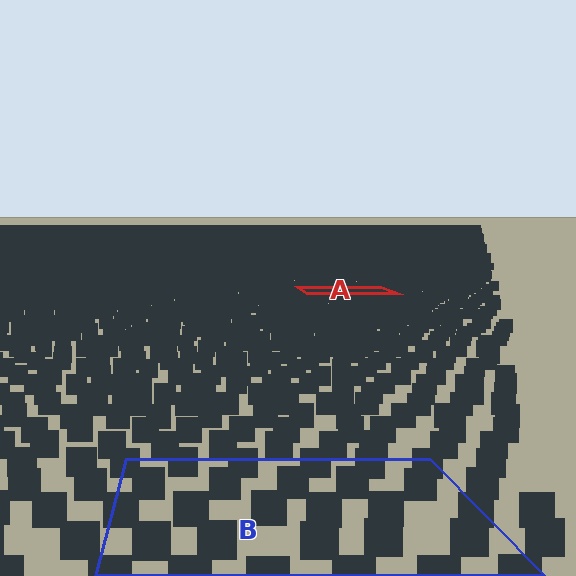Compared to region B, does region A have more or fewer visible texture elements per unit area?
Region A has more texture elements per unit area — they are packed more densely because it is farther away.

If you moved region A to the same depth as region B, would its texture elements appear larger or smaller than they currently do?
They would appear larger. At a closer depth, the same texture elements are projected at a bigger on-screen size.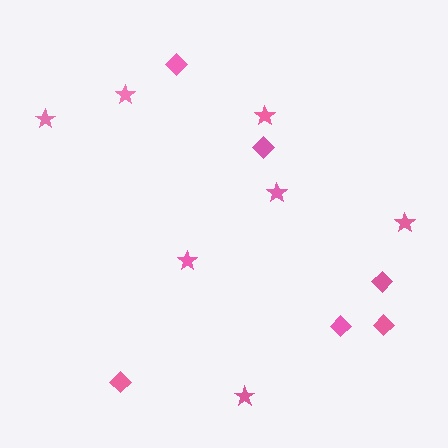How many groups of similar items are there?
There are 2 groups: one group of diamonds (6) and one group of stars (7).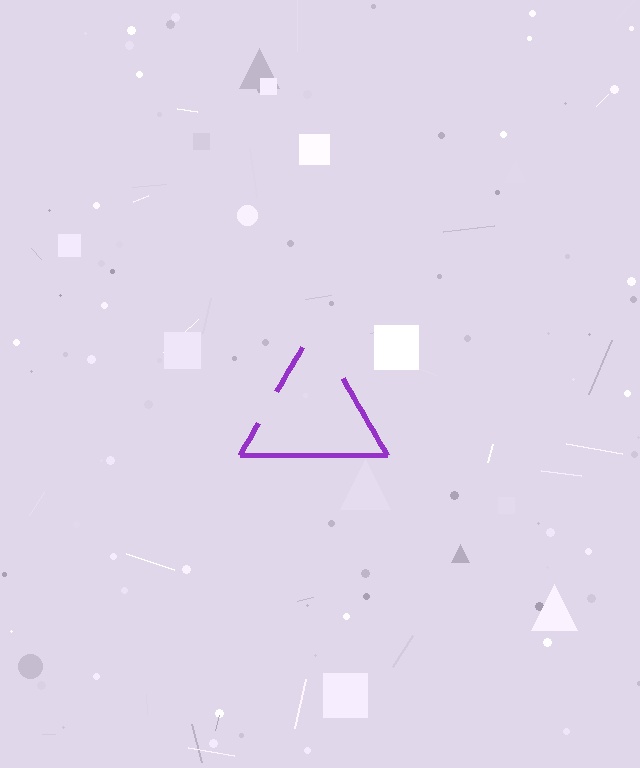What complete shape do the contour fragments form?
The contour fragments form a triangle.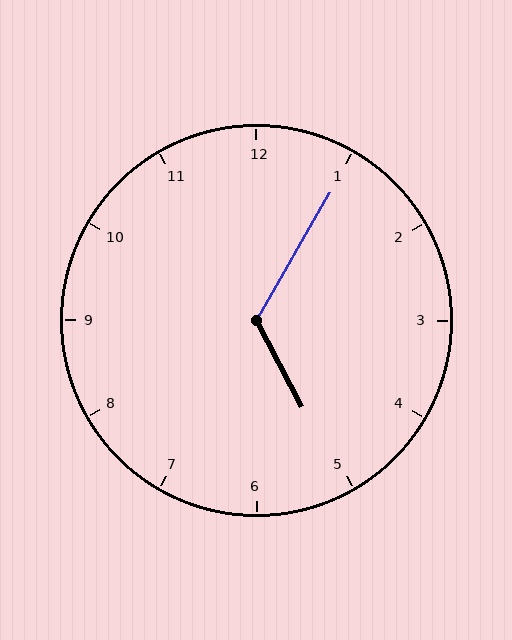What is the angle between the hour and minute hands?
Approximately 122 degrees.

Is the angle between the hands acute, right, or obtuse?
It is obtuse.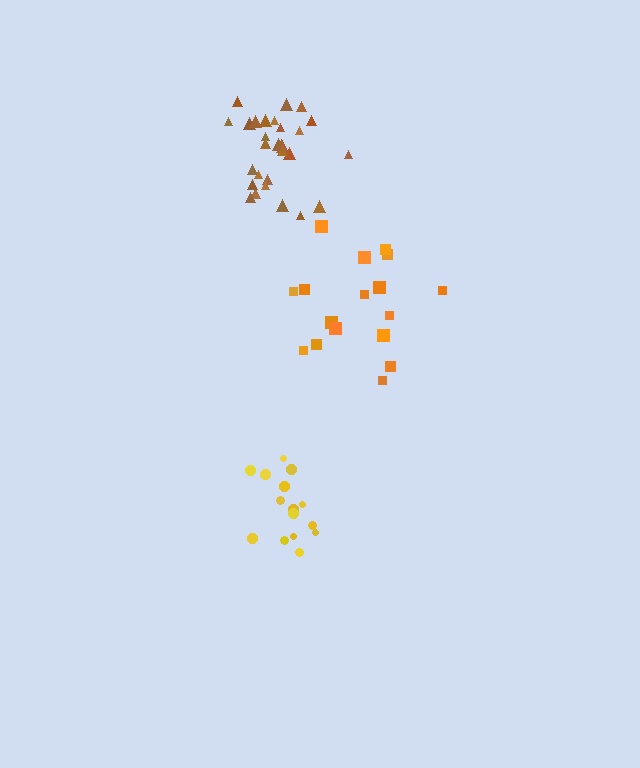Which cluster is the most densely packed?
Brown.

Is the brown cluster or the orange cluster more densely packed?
Brown.